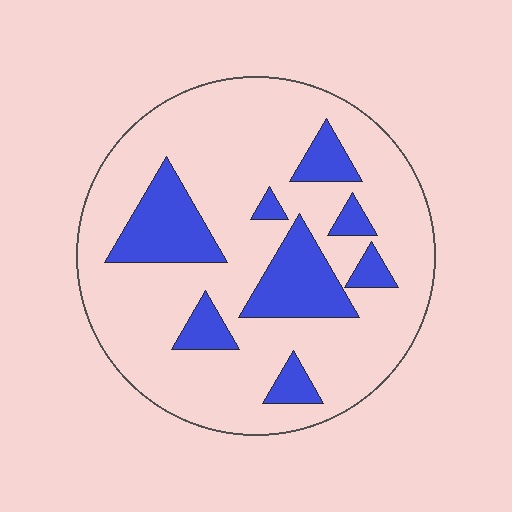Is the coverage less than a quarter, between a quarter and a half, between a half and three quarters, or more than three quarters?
Less than a quarter.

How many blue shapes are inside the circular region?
8.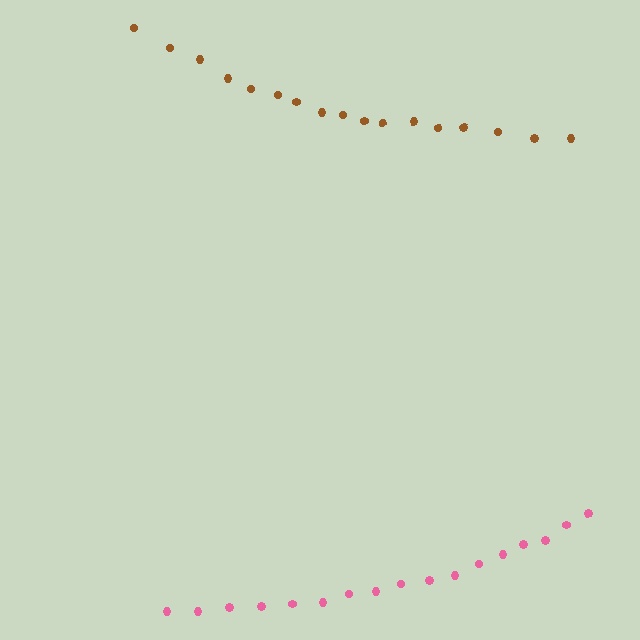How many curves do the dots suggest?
There are 2 distinct paths.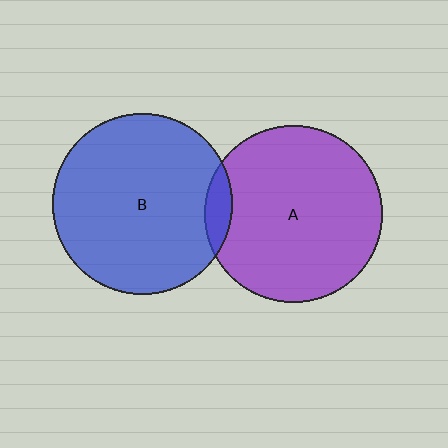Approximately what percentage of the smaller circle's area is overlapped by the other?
Approximately 5%.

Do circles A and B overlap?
Yes.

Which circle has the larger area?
Circle B (blue).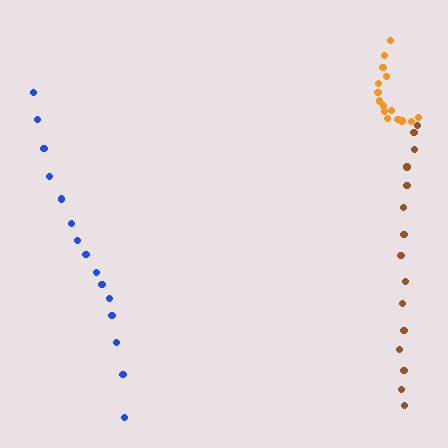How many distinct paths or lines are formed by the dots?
There are 3 distinct paths.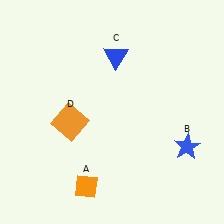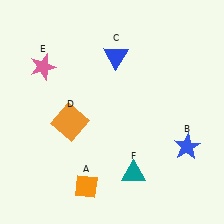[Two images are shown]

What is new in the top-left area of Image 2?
A pink star (E) was added in the top-left area of Image 2.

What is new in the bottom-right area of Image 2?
A teal triangle (F) was added in the bottom-right area of Image 2.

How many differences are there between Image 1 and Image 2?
There are 2 differences between the two images.